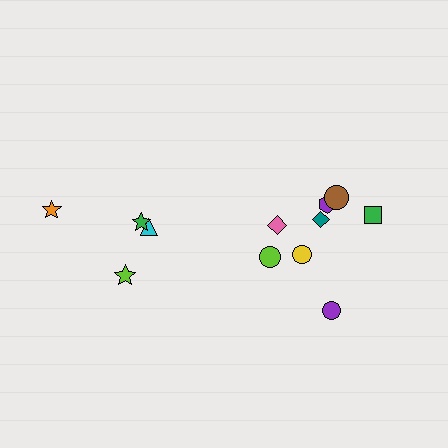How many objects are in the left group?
There are 4 objects.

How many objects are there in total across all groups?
There are 12 objects.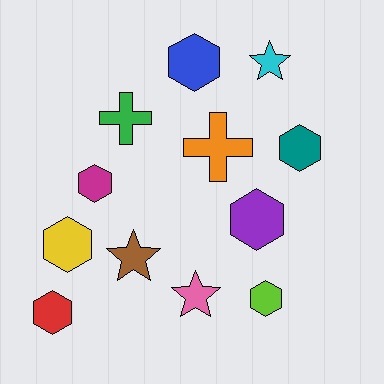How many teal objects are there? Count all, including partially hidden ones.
There is 1 teal object.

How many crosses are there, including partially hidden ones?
There are 2 crosses.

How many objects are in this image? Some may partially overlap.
There are 12 objects.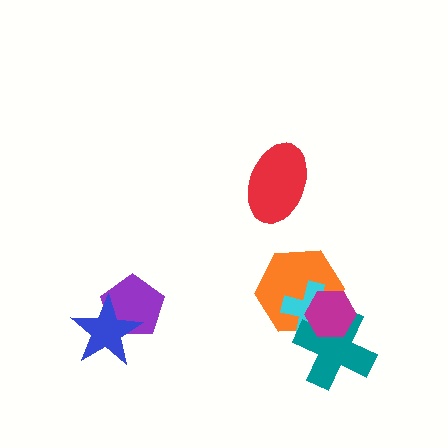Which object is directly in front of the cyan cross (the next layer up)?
The teal cross is directly in front of the cyan cross.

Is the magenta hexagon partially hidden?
No, no other shape covers it.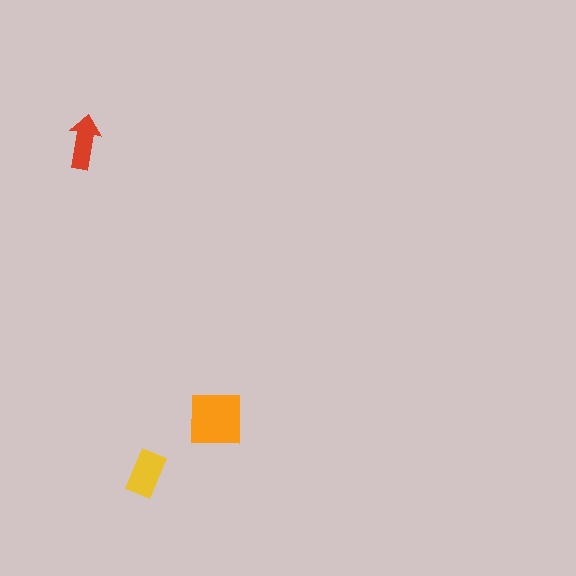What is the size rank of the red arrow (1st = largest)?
3rd.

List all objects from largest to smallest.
The orange square, the yellow rectangle, the red arrow.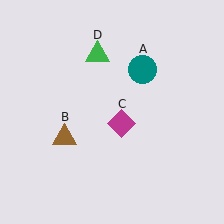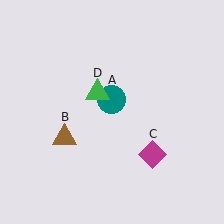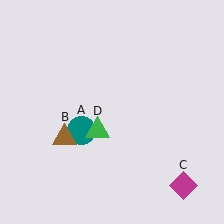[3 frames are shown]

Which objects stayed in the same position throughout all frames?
Brown triangle (object B) remained stationary.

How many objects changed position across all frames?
3 objects changed position: teal circle (object A), magenta diamond (object C), green triangle (object D).